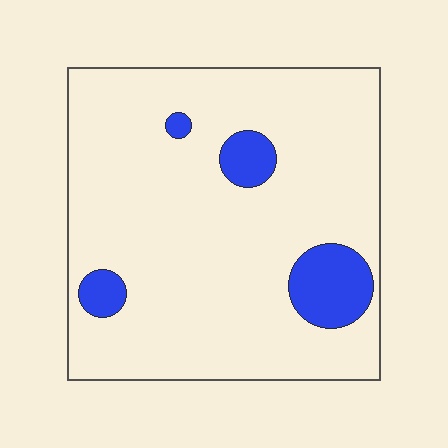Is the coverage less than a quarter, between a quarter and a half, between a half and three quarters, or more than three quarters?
Less than a quarter.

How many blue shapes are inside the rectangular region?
4.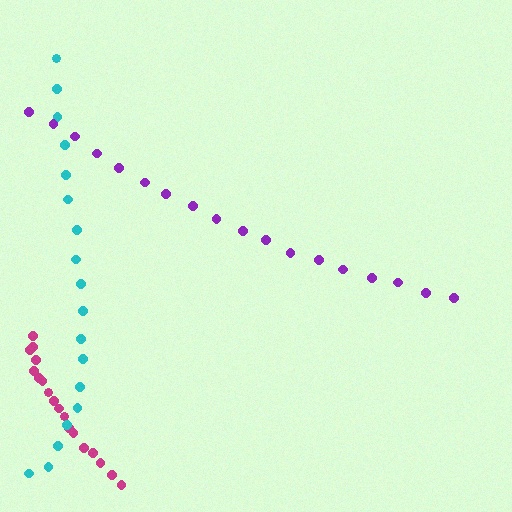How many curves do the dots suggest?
There are 3 distinct paths.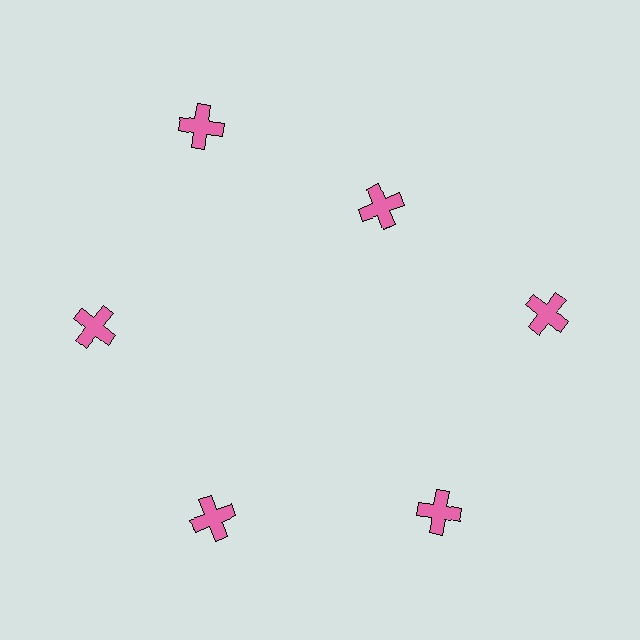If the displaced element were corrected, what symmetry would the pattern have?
It would have 6-fold rotational symmetry — the pattern would map onto itself every 60 degrees.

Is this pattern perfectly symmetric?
No. The 6 pink crosses are arranged in a ring, but one element near the 1 o'clock position is pulled inward toward the center, breaking the 6-fold rotational symmetry.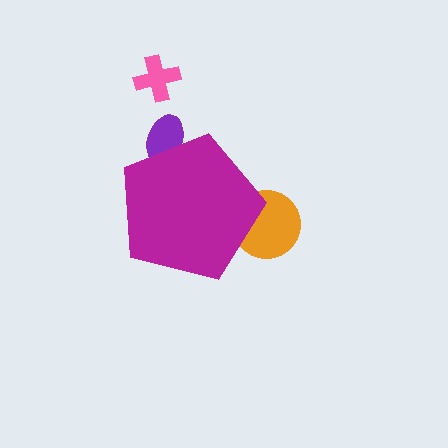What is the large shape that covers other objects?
A magenta pentagon.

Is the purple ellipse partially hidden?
Yes, the purple ellipse is partially hidden behind the magenta pentagon.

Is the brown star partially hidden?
Yes, the brown star is partially hidden behind the magenta pentagon.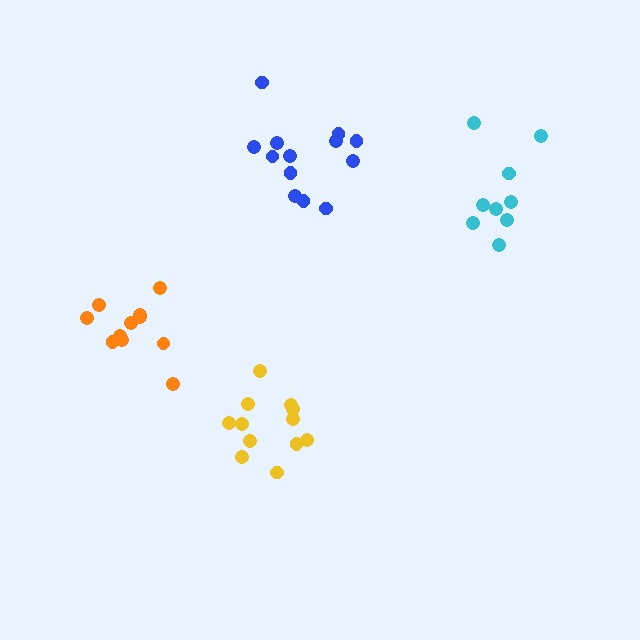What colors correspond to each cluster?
The clusters are colored: orange, cyan, blue, yellow.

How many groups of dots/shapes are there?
There are 4 groups.